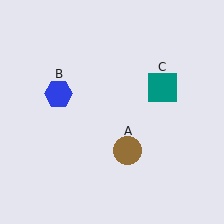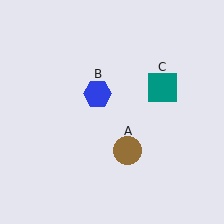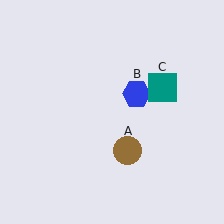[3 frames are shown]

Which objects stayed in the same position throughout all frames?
Brown circle (object A) and teal square (object C) remained stationary.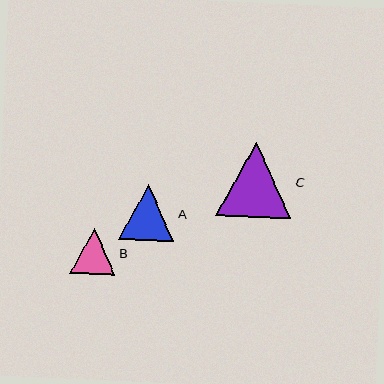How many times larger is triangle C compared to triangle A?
Triangle C is approximately 1.3 times the size of triangle A.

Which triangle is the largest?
Triangle C is the largest with a size of approximately 75 pixels.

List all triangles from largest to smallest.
From largest to smallest: C, A, B.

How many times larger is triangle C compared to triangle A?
Triangle C is approximately 1.3 times the size of triangle A.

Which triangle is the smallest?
Triangle B is the smallest with a size of approximately 45 pixels.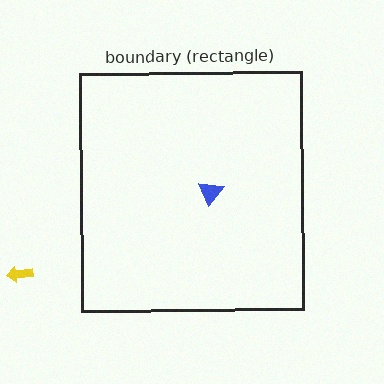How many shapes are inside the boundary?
1 inside, 1 outside.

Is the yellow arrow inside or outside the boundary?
Outside.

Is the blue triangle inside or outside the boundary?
Inside.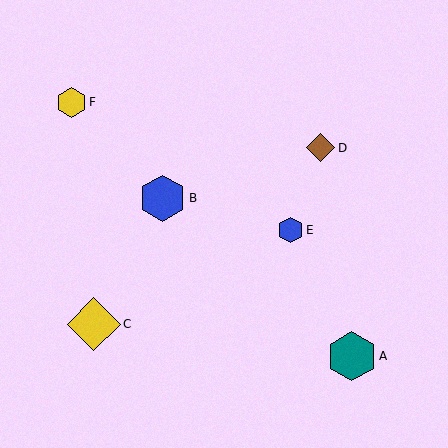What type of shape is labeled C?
Shape C is a yellow diamond.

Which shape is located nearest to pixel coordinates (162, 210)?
The blue hexagon (labeled B) at (163, 198) is nearest to that location.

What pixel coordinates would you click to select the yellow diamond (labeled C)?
Click at (94, 324) to select the yellow diamond C.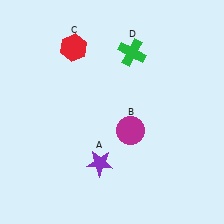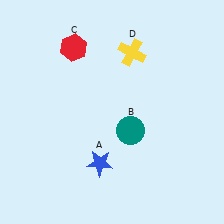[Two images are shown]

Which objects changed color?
A changed from purple to blue. B changed from magenta to teal. D changed from green to yellow.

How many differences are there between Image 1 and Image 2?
There are 3 differences between the two images.